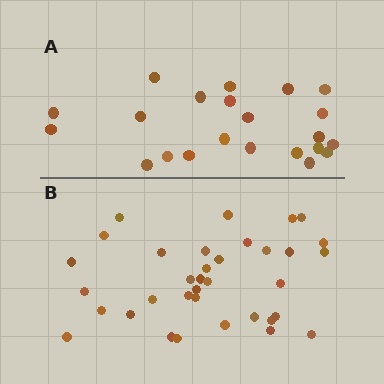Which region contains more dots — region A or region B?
Region B (the bottom region) has more dots.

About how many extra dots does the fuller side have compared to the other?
Region B has approximately 15 more dots than region A.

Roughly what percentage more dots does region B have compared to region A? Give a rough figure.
About 60% more.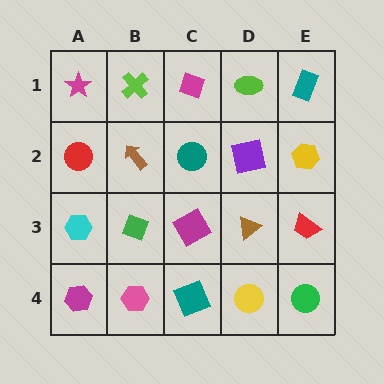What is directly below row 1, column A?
A red circle.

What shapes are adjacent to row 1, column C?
A teal circle (row 2, column C), a lime cross (row 1, column B), a lime ellipse (row 1, column D).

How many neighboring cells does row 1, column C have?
3.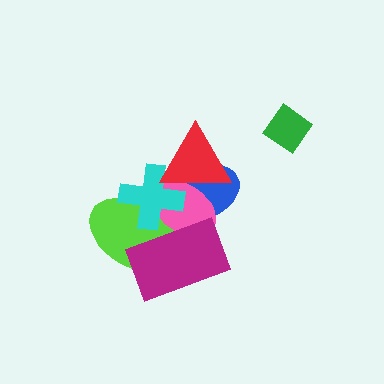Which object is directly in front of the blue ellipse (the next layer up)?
The pink ellipse is directly in front of the blue ellipse.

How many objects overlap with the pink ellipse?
5 objects overlap with the pink ellipse.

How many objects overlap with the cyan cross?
5 objects overlap with the cyan cross.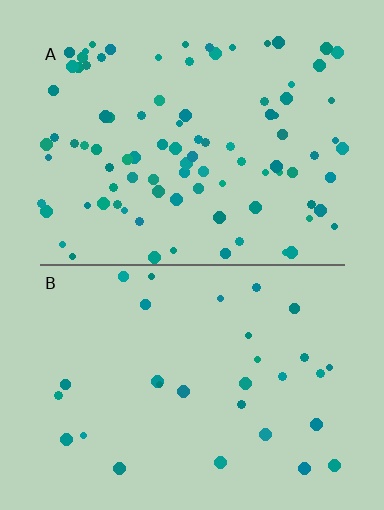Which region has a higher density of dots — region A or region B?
A (the top).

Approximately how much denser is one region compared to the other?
Approximately 3.0× — region A over region B.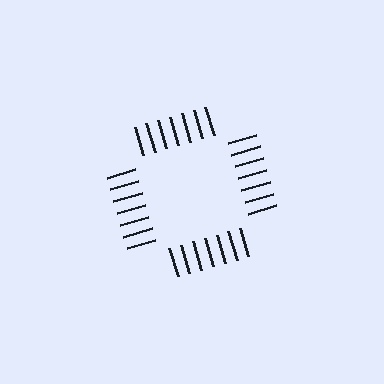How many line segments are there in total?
28 — 7 along each of the 4 edges.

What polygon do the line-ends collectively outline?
An illusory square — the line segments terminate on its edges but no continuous stroke is drawn.